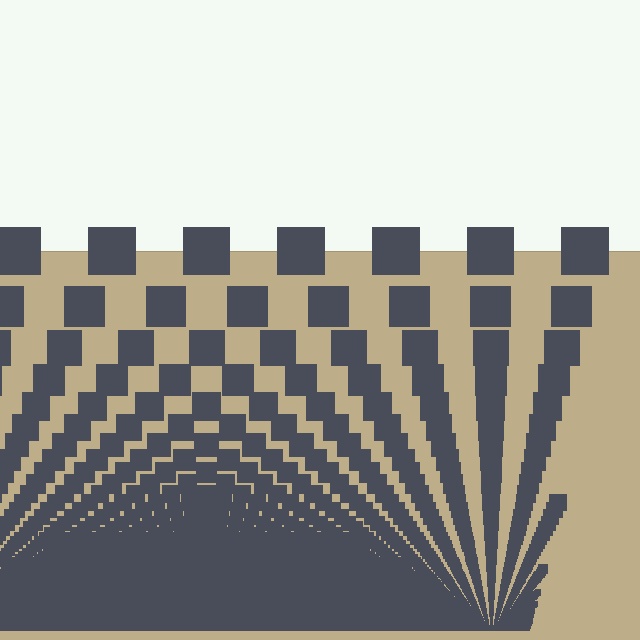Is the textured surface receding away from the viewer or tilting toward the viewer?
The surface appears to tilt toward the viewer. Texture elements get larger and sparser toward the top.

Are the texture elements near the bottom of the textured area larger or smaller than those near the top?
Smaller. The gradient is inverted — elements near the bottom are smaller and denser.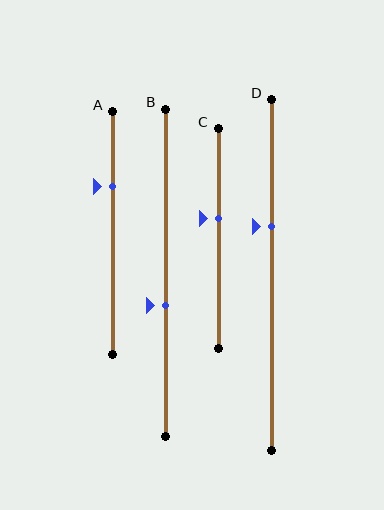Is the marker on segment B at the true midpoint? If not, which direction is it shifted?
No, the marker on segment B is shifted downward by about 10% of the segment length.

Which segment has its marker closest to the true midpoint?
Segment C has its marker closest to the true midpoint.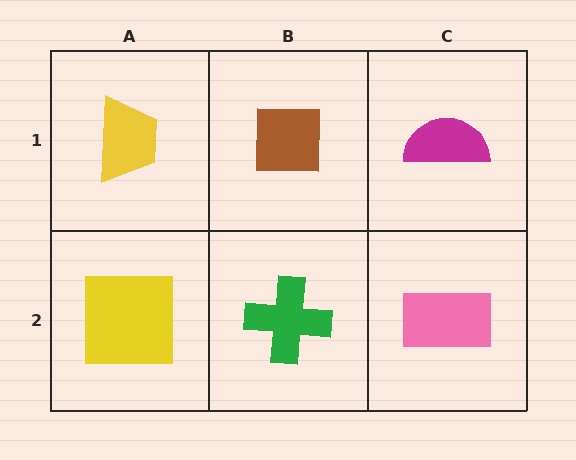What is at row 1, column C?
A magenta semicircle.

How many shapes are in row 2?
3 shapes.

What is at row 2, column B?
A green cross.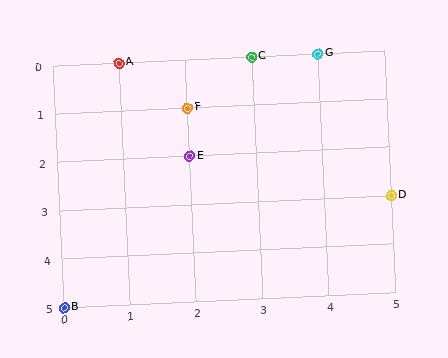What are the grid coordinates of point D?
Point D is at grid coordinates (5, 3).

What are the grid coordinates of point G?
Point G is at grid coordinates (4, 0).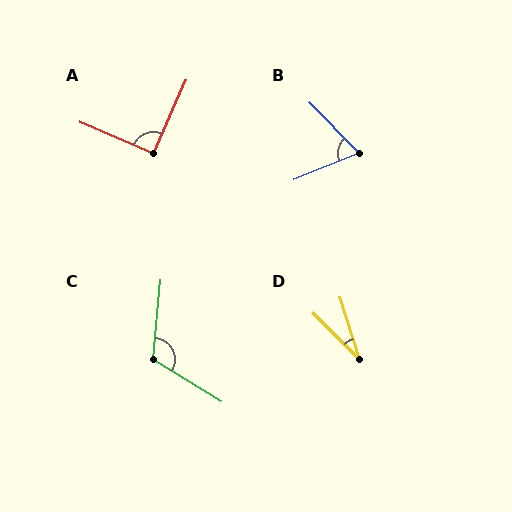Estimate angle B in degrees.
Approximately 67 degrees.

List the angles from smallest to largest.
D (28°), B (67°), A (90°), C (117°).